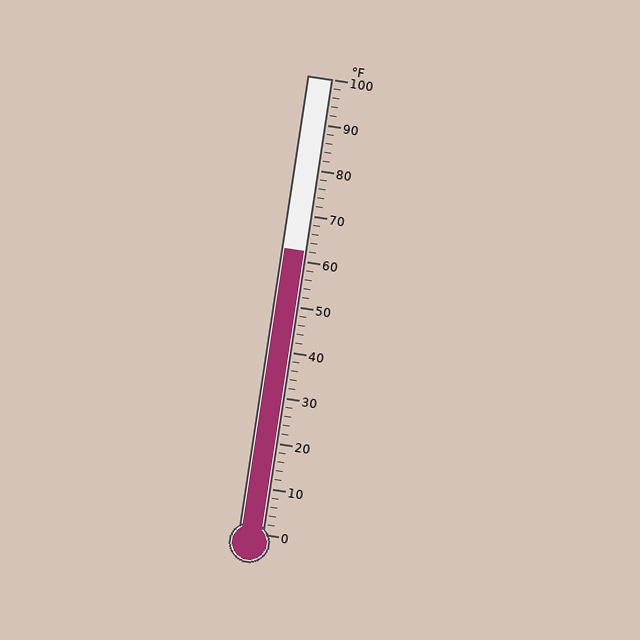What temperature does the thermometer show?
The thermometer shows approximately 62°F.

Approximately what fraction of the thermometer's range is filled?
The thermometer is filled to approximately 60% of its range.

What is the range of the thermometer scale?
The thermometer scale ranges from 0°F to 100°F.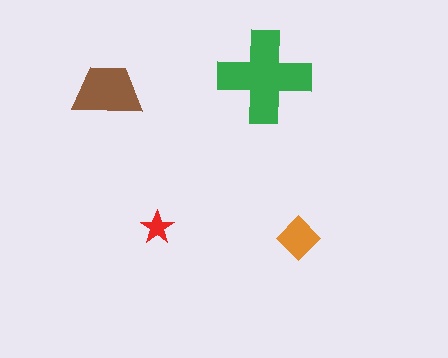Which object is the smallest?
The red star.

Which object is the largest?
The green cross.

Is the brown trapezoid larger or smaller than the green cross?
Smaller.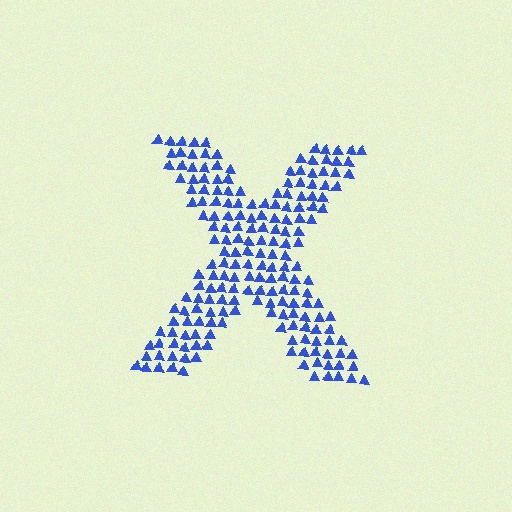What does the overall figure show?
The overall figure shows the letter X.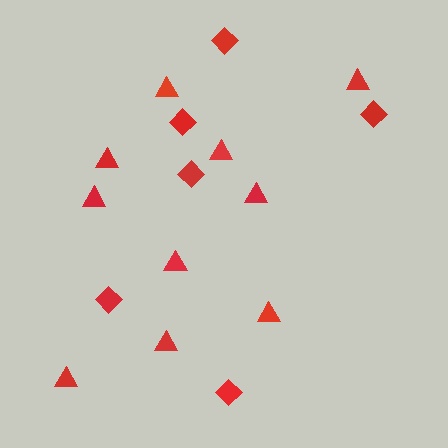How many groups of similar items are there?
There are 2 groups: one group of triangles (10) and one group of diamonds (6).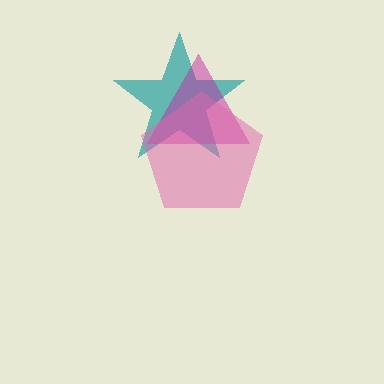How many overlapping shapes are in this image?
There are 3 overlapping shapes in the image.